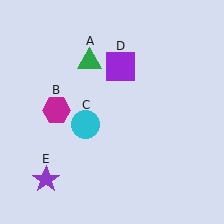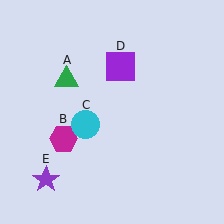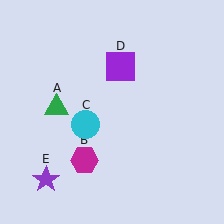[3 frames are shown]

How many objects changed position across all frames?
2 objects changed position: green triangle (object A), magenta hexagon (object B).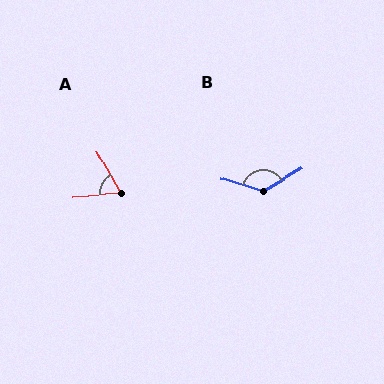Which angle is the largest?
B, at approximately 132 degrees.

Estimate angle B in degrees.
Approximately 132 degrees.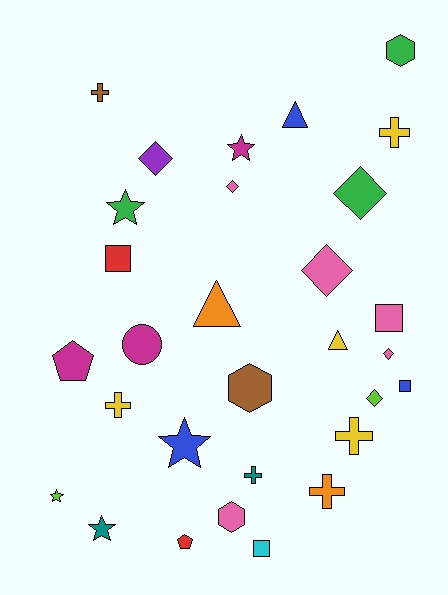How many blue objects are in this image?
There are 3 blue objects.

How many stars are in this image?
There are 5 stars.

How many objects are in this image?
There are 30 objects.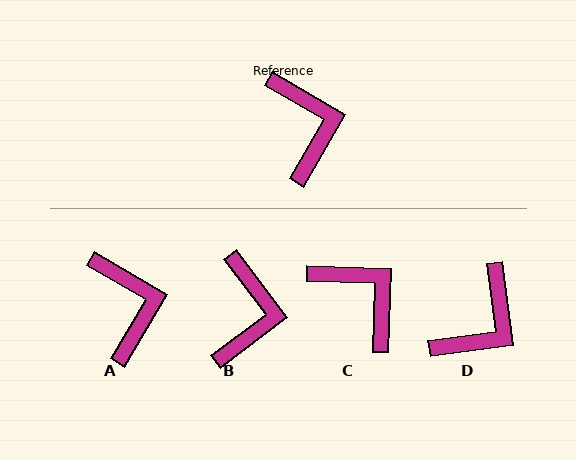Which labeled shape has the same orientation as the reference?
A.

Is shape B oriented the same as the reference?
No, it is off by about 22 degrees.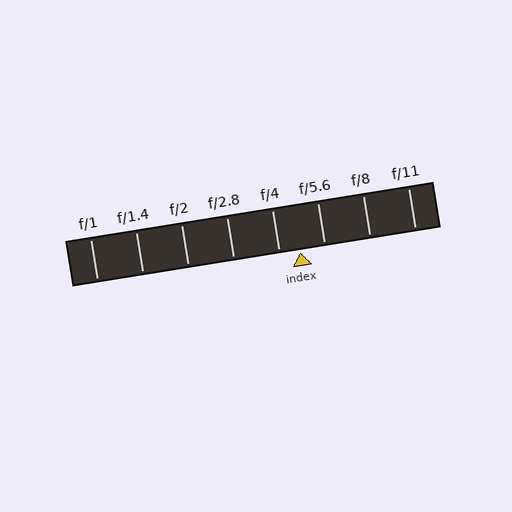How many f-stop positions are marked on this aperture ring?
There are 8 f-stop positions marked.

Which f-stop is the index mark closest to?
The index mark is closest to f/4.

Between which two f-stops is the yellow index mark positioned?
The index mark is between f/4 and f/5.6.